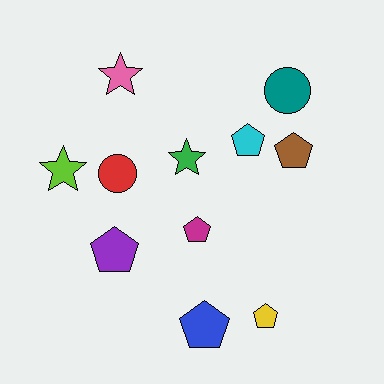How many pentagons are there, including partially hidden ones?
There are 6 pentagons.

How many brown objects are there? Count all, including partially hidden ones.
There is 1 brown object.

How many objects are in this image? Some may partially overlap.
There are 11 objects.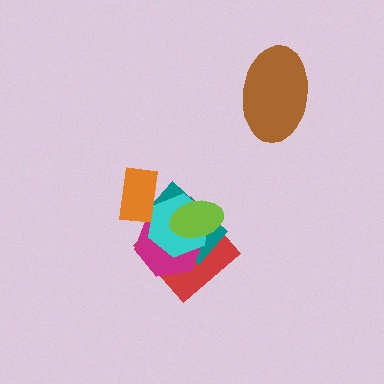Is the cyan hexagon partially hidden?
Yes, it is partially covered by another shape.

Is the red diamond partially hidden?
Yes, it is partially covered by another shape.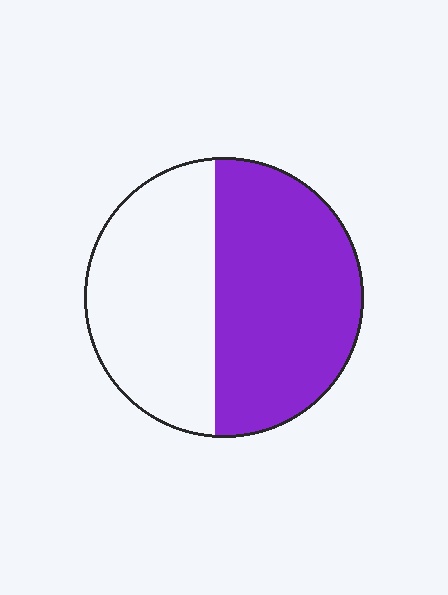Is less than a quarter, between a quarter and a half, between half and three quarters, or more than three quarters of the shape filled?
Between half and three quarters.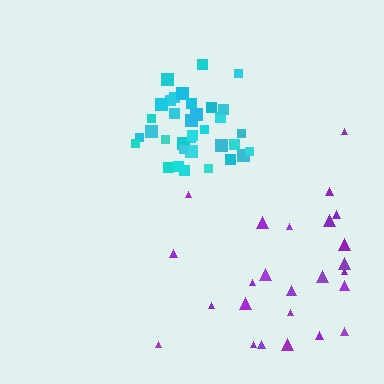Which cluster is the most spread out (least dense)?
Purple.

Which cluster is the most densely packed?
Cyan.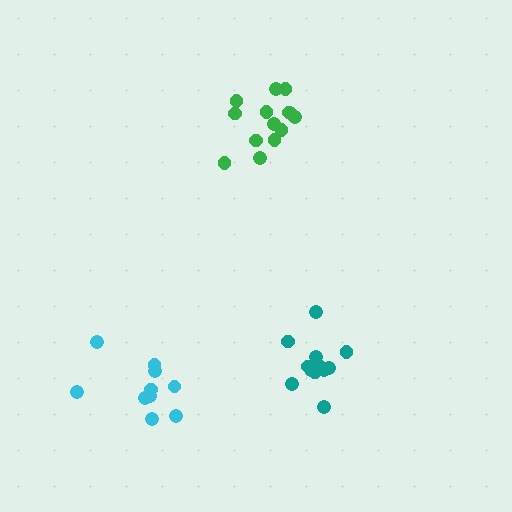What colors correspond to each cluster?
The clusters are colored: green, cyan, teal.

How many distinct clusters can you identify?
There are 3 distinct clusters.